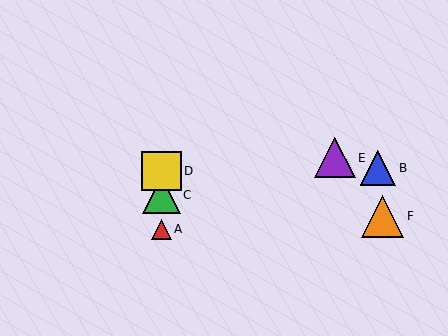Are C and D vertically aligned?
Yes, both are at x≈161.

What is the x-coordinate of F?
Object F is at x≈383.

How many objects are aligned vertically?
3 objects (A, C, D) are aligned vertically.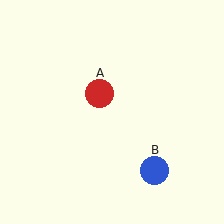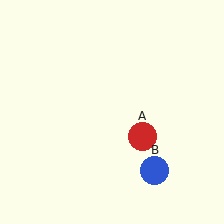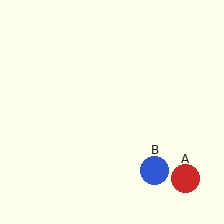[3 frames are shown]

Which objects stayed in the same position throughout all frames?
Blue circle (object B) remained stationary.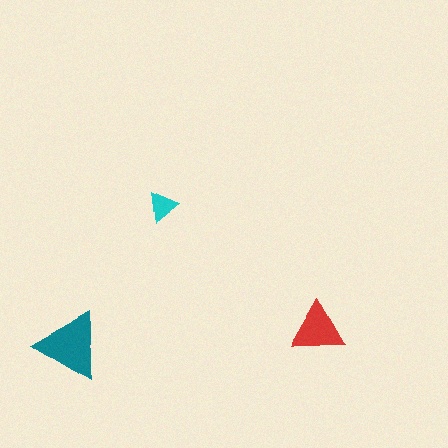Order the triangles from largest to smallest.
the teal one, the red one, the cyan one.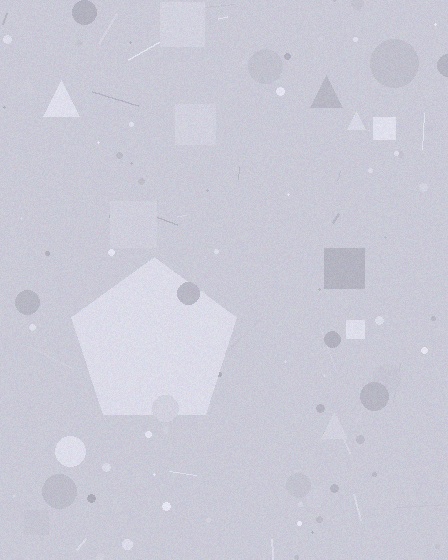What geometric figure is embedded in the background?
A pentagon is embedded in the background.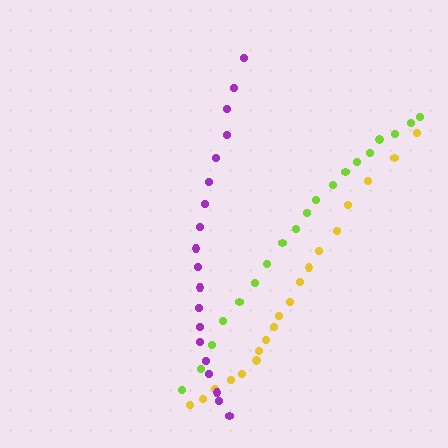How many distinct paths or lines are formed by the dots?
There are 3 distinct paths.